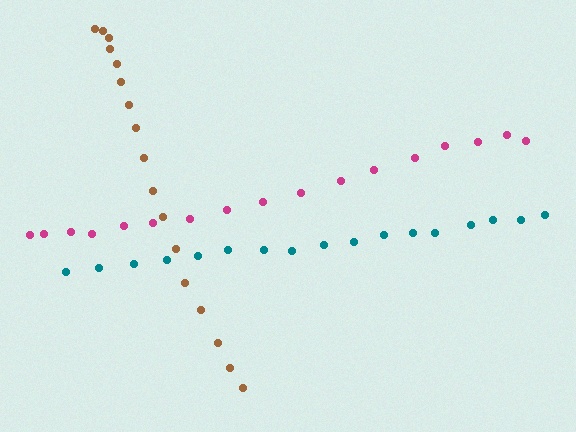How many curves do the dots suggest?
There are 3 distinct paths.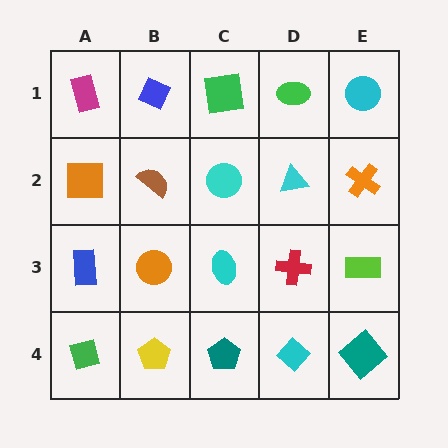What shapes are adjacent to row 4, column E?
A lime rectangle (row 3, column E), a cyan diamond (row 4, column D).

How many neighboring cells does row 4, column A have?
2.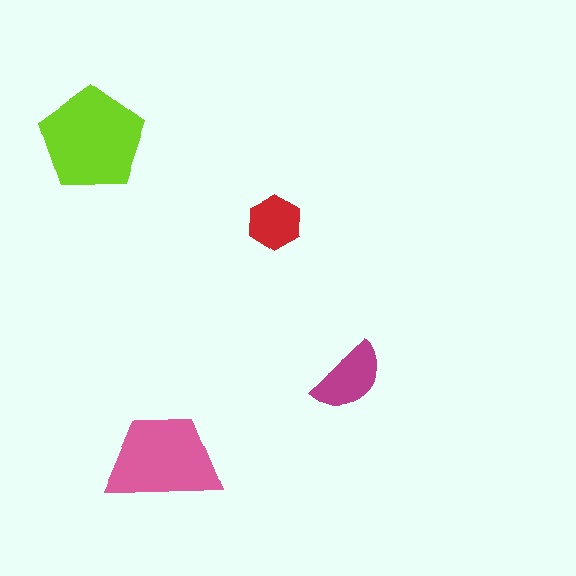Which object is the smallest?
The red hexagon.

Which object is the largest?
The lime pentagon.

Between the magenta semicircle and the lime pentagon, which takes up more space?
The lime pentagon.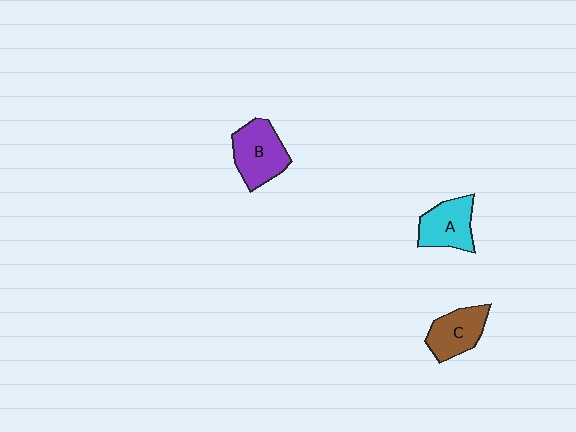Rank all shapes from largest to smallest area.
From largest to smallest: B (purple), A (cyan), C (brown).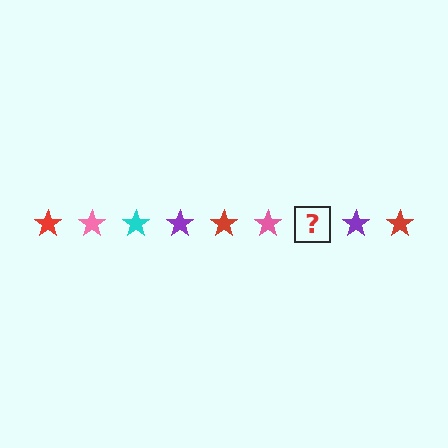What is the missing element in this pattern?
The missing element is a cyan star.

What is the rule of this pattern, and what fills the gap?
The rule is that the pattern cycles through red, pink, cyan, purple stars. The gap should be filled with a cyan star.